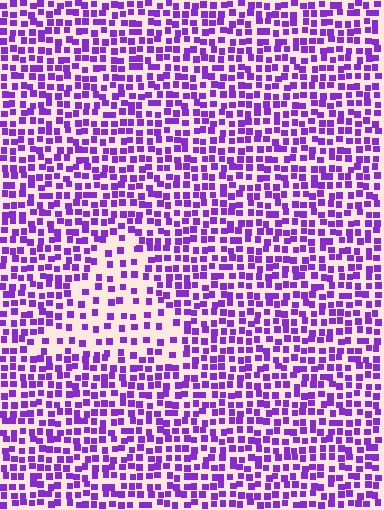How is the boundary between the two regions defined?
The boundary is defined by a change in element density (approximately 2.0x ratio). All elements are the same color, size, and shape.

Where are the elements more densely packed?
The elements are more densely packed outside the triangle boundary.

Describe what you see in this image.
The image contains small purple elements arranged at two different densities. A triangle-shaped region is visible where the elements are less densely packed than the surrounding area.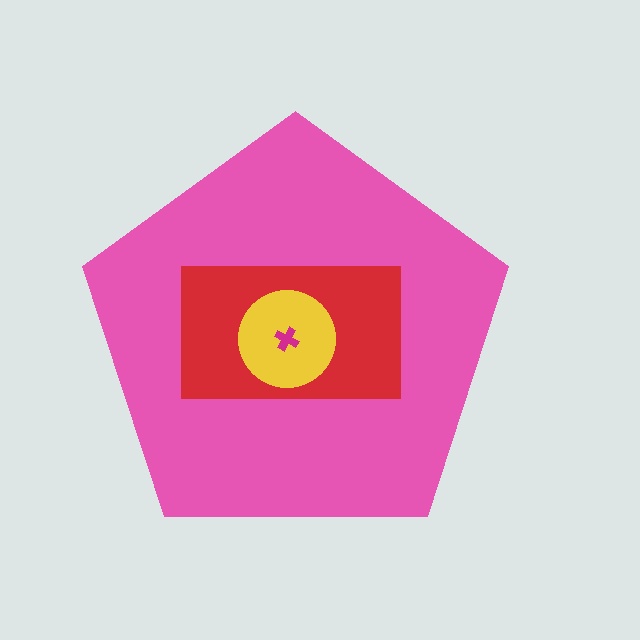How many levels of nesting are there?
4.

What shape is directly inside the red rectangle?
The yellow circle.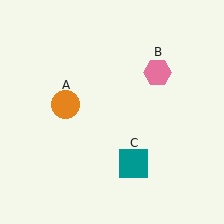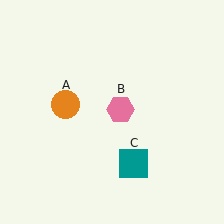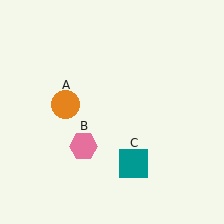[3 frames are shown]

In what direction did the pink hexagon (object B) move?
The pink hexagon (object B) moved down and to the left.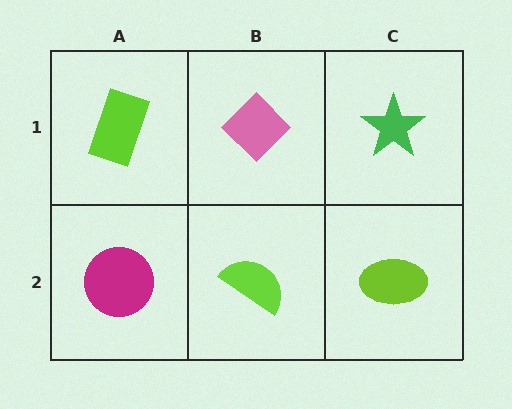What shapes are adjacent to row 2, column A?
A lime rectangle (row 1, column A), a lime semicircle (row 2, column B).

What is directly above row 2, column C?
A green star.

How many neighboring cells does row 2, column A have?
2.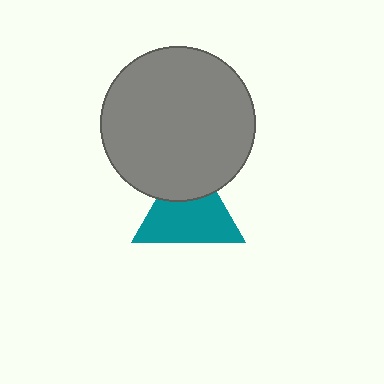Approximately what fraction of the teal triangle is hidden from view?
Roughly 31% of the teal triangle is hidden behind the gray circle.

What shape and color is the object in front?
The object in front is a gray circle.